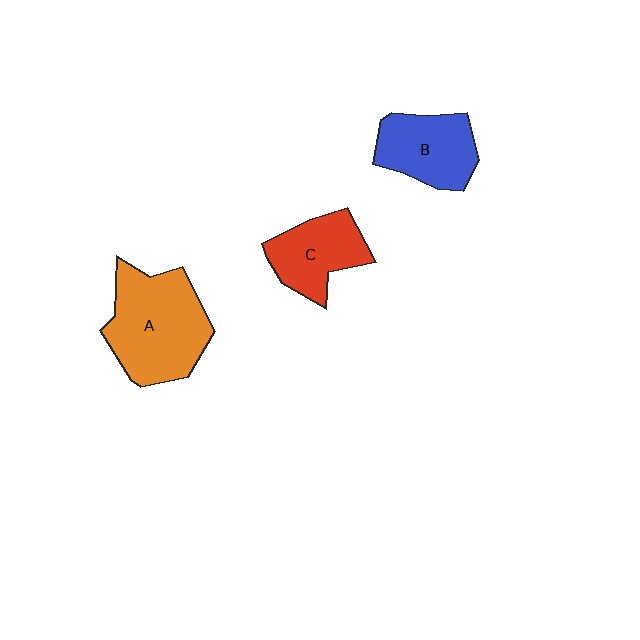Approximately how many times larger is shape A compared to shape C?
Approximately 1.6 times.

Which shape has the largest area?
Shape A (orange).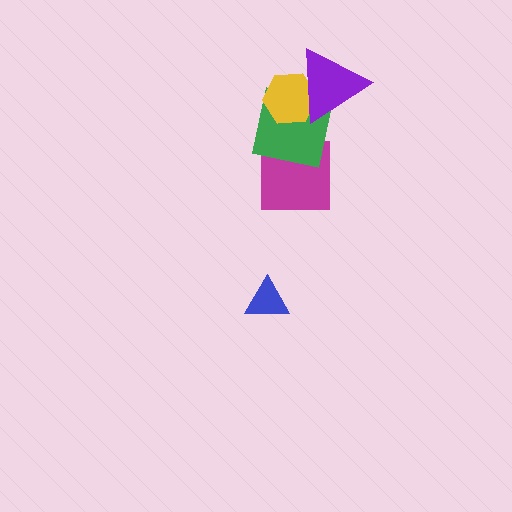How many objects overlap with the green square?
3 objects overlap with the green square.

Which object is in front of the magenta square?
The green square is in front of the magenta square.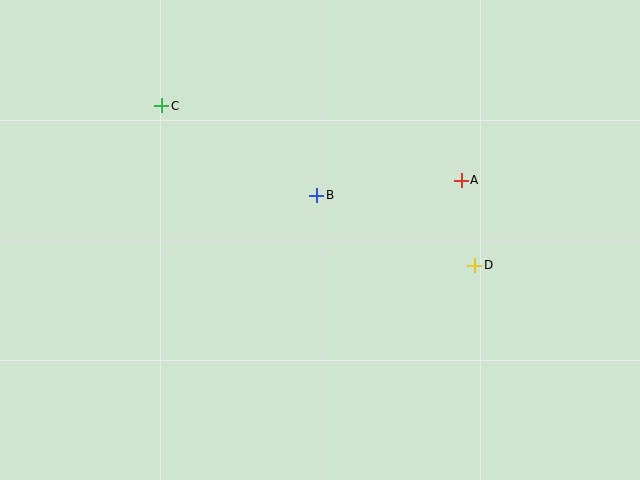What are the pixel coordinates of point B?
Point B is at (317, 195).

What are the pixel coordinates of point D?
Point D is at (475, 265).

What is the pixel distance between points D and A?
The distance between D and A is 86 pixels.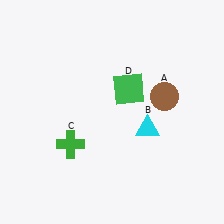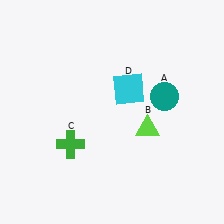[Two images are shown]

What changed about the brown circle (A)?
In Image 1, A is brown. In Image 2, it changed to teal.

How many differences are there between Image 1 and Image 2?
There are 3 differences between the two images.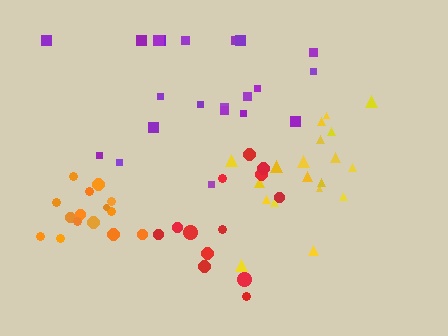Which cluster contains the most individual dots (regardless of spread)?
Purple (21).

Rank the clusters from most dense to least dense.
orange, yellow, red, purple.